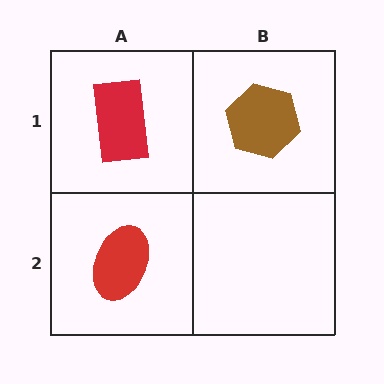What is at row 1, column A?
A red rectangle.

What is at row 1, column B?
A brown hexagon.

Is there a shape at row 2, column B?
No, that cell is empty.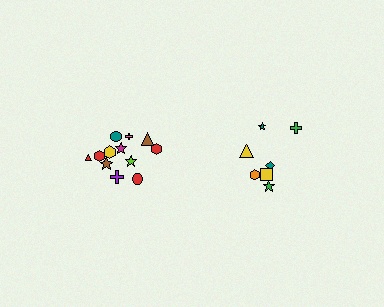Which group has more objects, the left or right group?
The left group.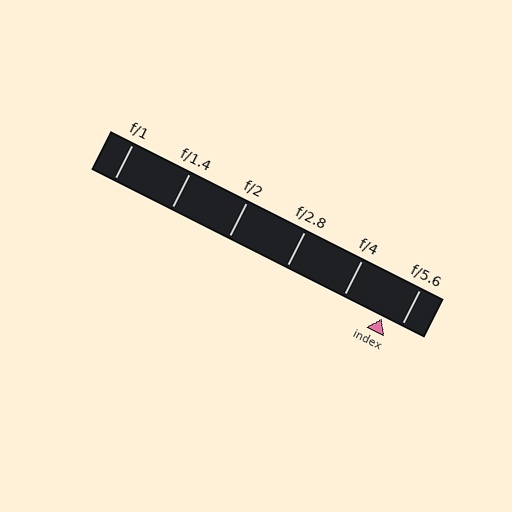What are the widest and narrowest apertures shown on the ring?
The widest aperture shown is f/1 and the narrowest is f/5.6.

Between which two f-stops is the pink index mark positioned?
The index mark is between f/4 and f/5.6.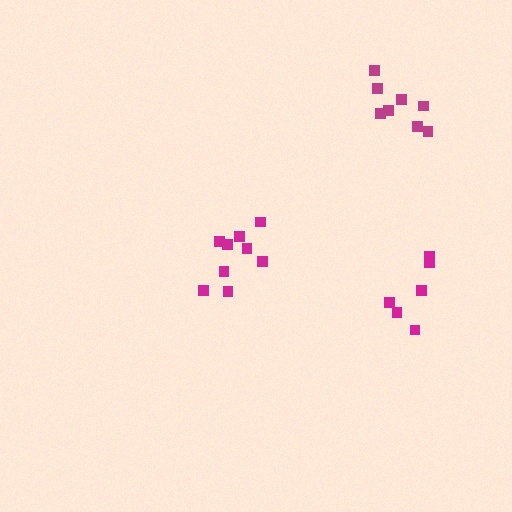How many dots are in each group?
Group 1: 9 dots, Group 2: 6 dots, Group 3: 9 dots (24 total).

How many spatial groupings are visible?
There are 3 spatial groupings.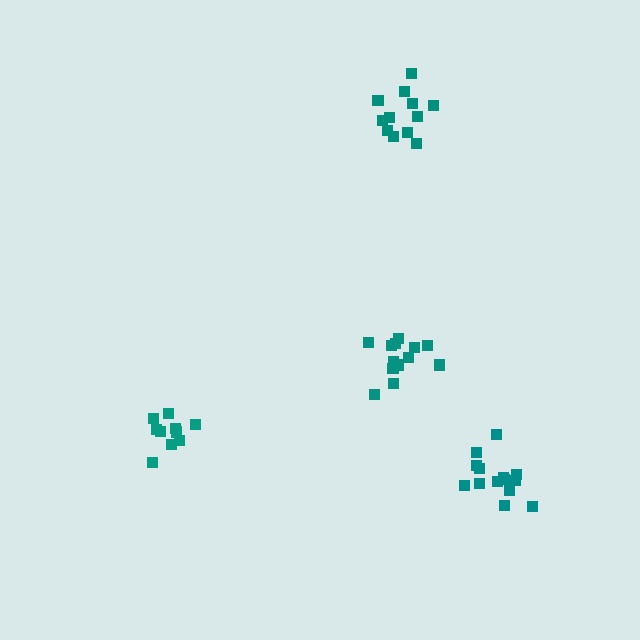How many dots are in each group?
Group 1: 12 dots, Group 2: 13 dots, Group 3: 14 dots, Group 4: 10 dots (49 total).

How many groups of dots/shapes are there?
There are 4 groups.